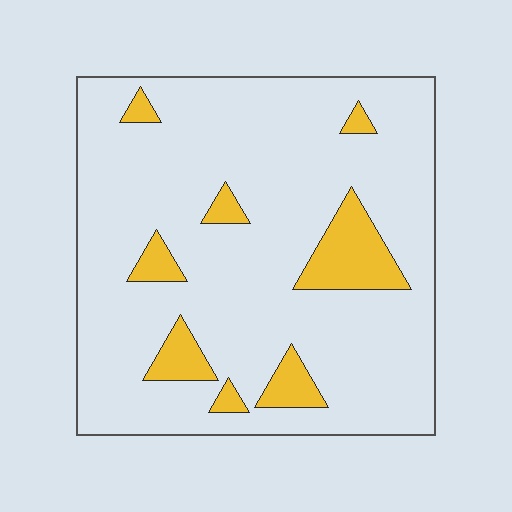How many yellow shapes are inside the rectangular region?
8.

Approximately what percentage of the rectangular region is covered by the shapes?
Approximately 15%.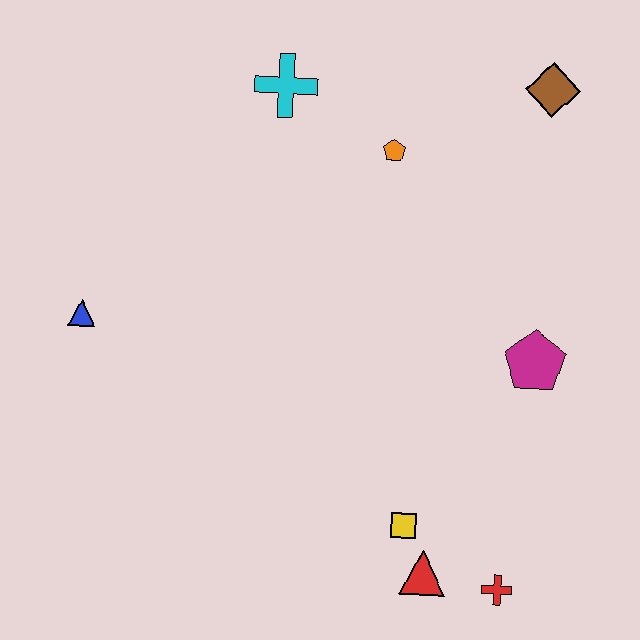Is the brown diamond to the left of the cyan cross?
No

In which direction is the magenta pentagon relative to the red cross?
The magenta pentagon is above the red cross.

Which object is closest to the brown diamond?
The orange pentagon is closest to the brown diamond.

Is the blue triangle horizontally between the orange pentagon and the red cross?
No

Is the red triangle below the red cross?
No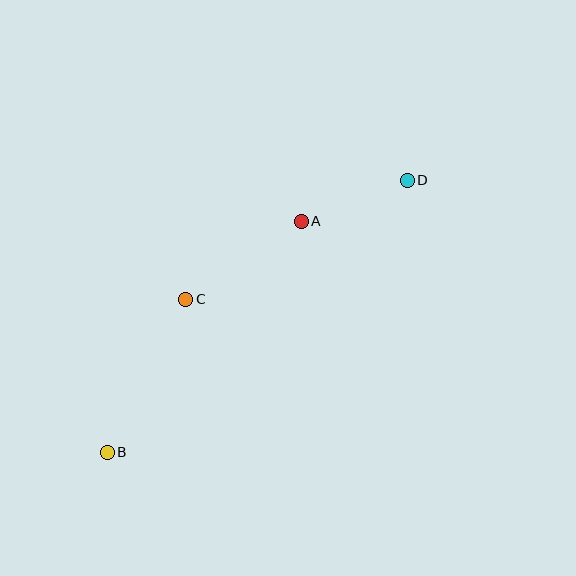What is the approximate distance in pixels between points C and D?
The distance between C and D is approximately 251 pixels.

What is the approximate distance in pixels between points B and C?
The distance between B and C is approximately 172 pixels.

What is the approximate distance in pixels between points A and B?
The distance between A and B is approximately 302 pixels.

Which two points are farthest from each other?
Points B and D are farthest from each other.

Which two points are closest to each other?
Points A and D are closest to each other.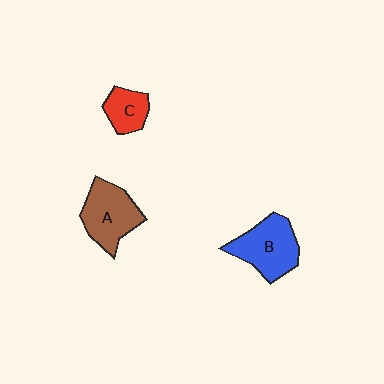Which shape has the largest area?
Shape B (blue).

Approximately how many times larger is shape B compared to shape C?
Approximately 1.9 times.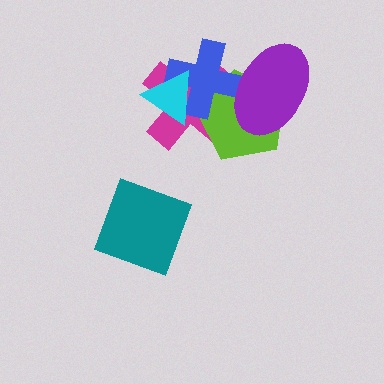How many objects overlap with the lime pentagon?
3 objects overlap with the lime pentagon.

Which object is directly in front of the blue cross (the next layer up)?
The purple ellipse is directly in front of the blue cross.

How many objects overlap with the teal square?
0 objects overlap with the teal square.